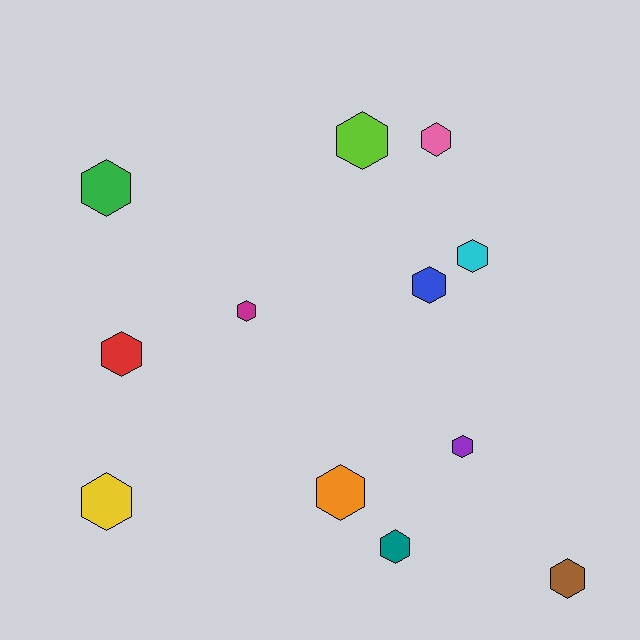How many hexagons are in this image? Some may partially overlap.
There are 12 hexagons.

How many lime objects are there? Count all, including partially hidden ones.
There is 1 lime object.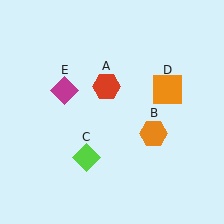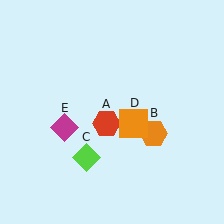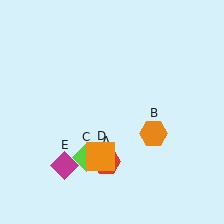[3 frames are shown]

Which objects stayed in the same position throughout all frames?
Orange hexagon (object B) and lime diamond (object C) remained stationary.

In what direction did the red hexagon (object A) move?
The red hexagon (object A) moved down.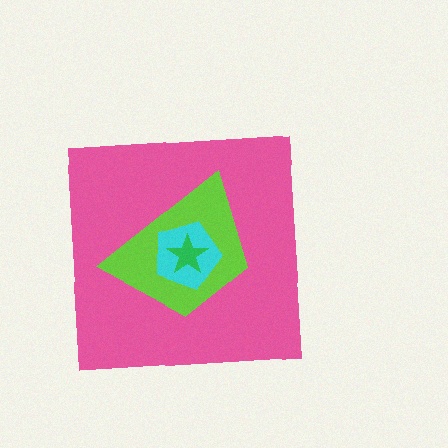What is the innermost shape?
The green star.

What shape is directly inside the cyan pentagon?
The green star.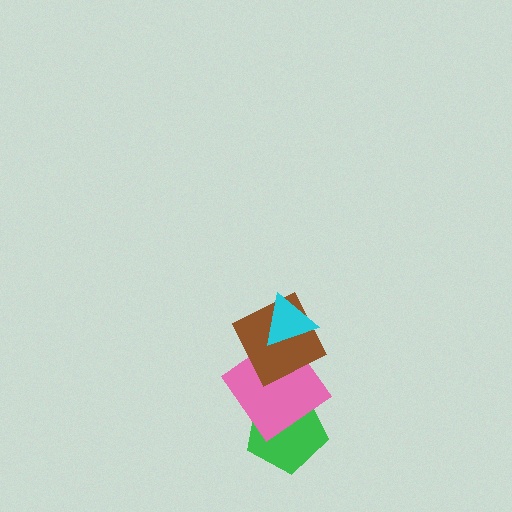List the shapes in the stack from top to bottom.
From top to bottom: the cyan triangle, the brown square, the pink diamond, the green pentagon.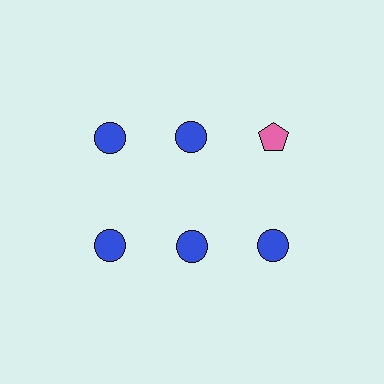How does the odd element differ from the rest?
It differs in both color (pink instead of blue) and shape (pentagon instead of circle).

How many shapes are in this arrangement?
There are 6 shapes arranged in a grid pattern.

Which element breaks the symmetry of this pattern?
The pink pentagon in the top row, center column breaks the symmetry. All other shapes are blue circles.